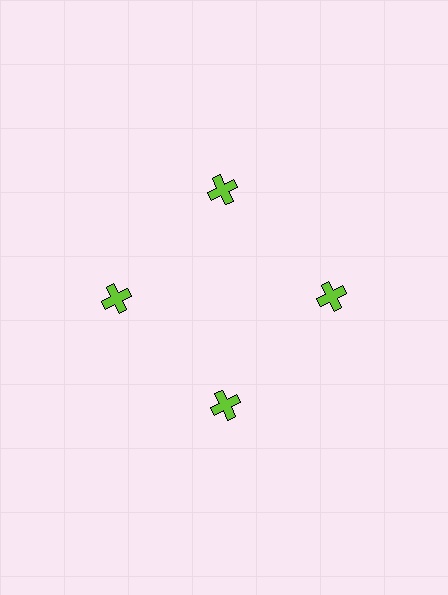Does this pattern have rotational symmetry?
Yes, this pattern has 4-fold rotational symmetry. It looks the same after rotating 90 degrees around the center.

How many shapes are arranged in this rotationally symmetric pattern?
There are 4 shapes, arranged in 4 groups of 1.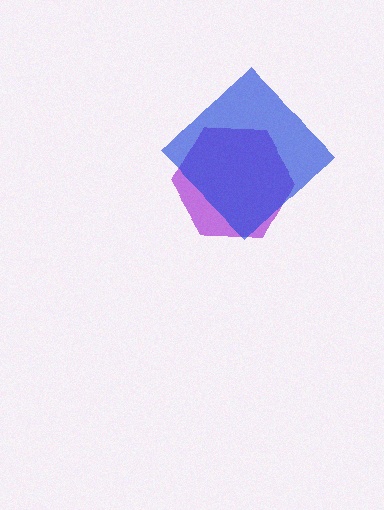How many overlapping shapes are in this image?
There are 2 overlapping shapes in the image.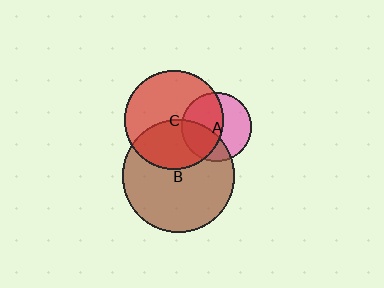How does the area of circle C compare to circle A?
Approximately 2.0 times.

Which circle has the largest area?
Circle B (brown).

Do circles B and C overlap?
Yes.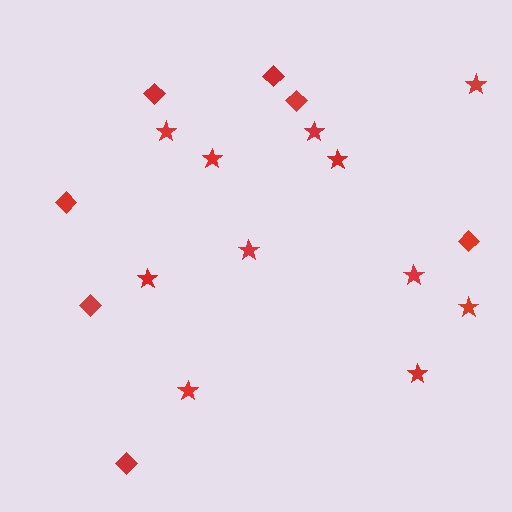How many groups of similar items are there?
There are 2 groups: one group of stars (11) and one group of diamonds (7).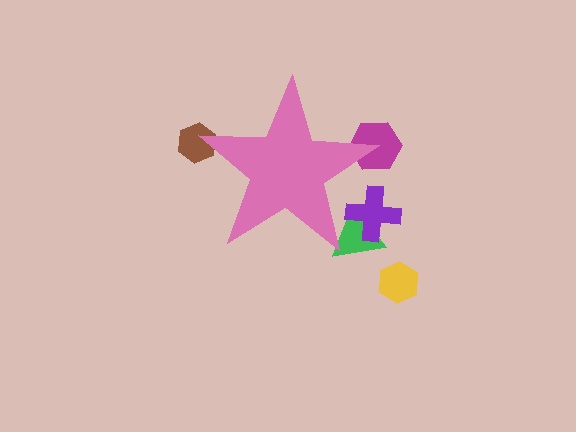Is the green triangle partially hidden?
Yes, the green triangle is partially hidden behind the pink star.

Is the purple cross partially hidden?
Yes, the purple cross is partially hidden behind the pink star.